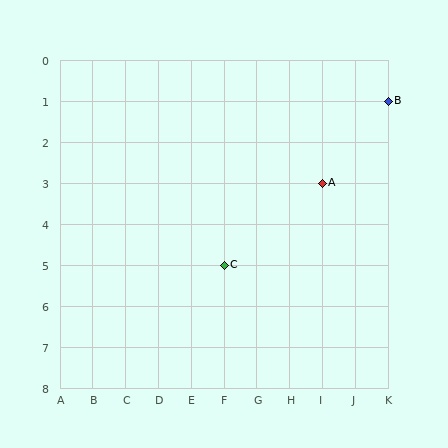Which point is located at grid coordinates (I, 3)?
Point A is at (I, 3).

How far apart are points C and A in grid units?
Points C and A are 3 columns and 2 rows apart (about 3.6 grid units diagonally).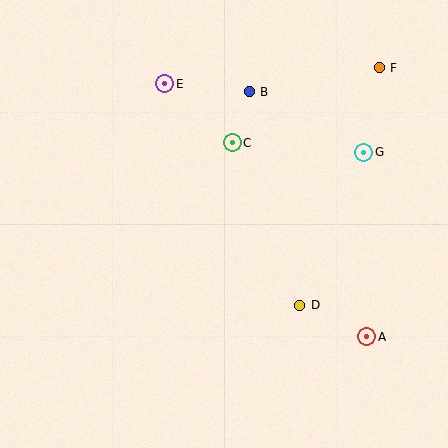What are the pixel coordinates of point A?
Point A is at (367, 337).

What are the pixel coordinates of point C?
Point C is at (232, 143).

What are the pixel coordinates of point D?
Point D is at (300, 305).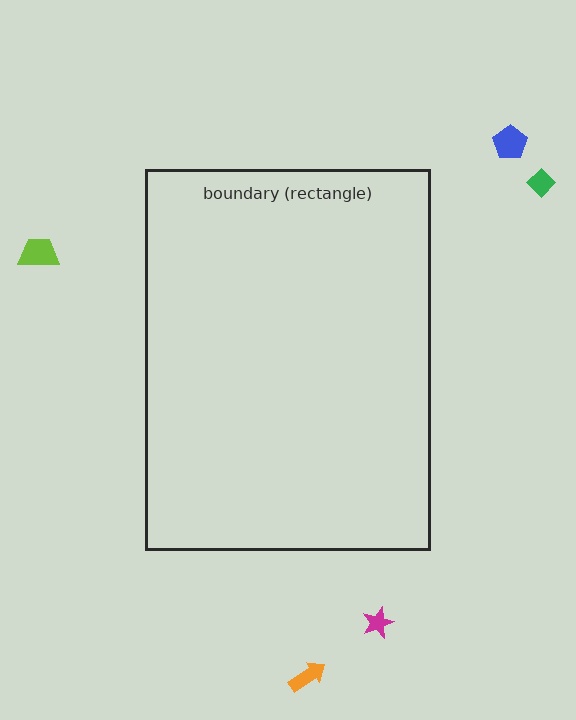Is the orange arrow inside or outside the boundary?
Outside.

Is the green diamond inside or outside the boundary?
Outside.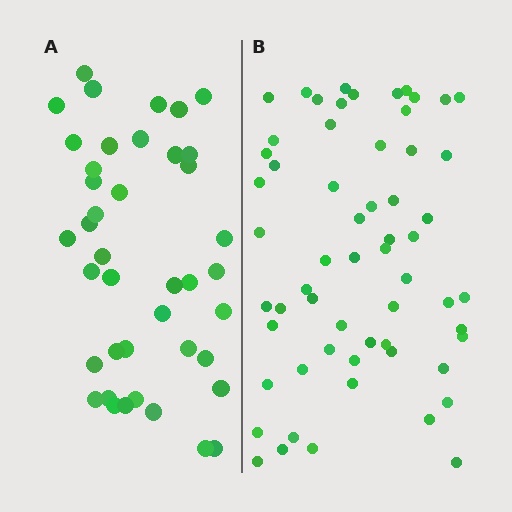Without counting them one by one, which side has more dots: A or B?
Region B (the right region) has more dots.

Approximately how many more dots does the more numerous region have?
Region B has approximately 20 more dots than region A.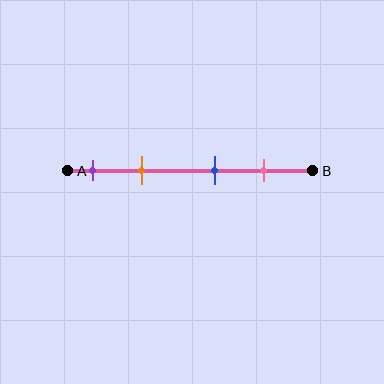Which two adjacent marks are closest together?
The purple and orange marks are the closest adjacent pair.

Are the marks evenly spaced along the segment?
No, the marks are not evenly spaced.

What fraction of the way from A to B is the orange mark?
The orange mark is approximately 30% (0.3) of the way from A to B.